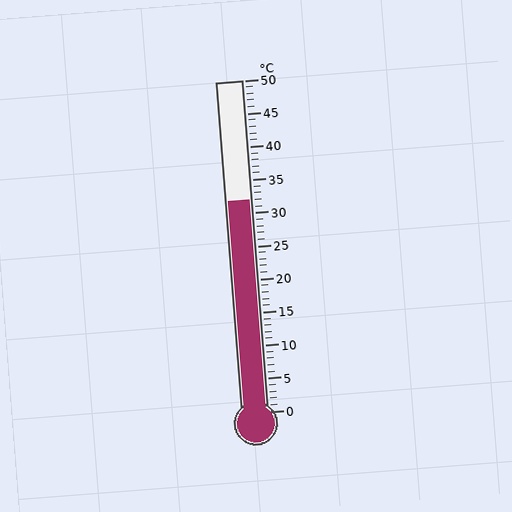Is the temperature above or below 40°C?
The temperature is below 40°C.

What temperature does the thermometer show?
The thermometer shows approximately 32°C.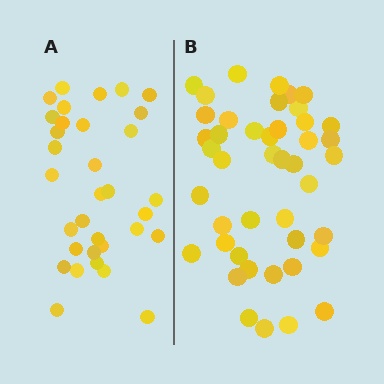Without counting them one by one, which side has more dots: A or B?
Region B (the right region) has more dots.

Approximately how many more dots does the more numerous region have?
Region B has roughly 12 or so more dots than region A.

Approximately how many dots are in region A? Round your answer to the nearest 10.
About 30 dots. (The exact count is 33, which rounds to 30.)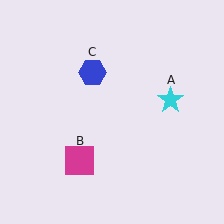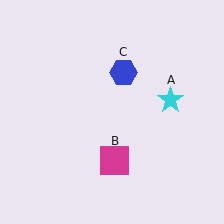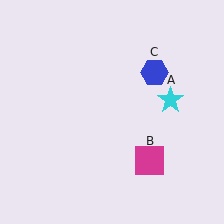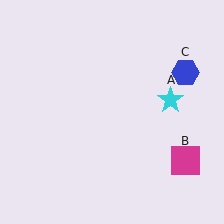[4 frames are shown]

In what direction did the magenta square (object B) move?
The magenta square (object B) moved right.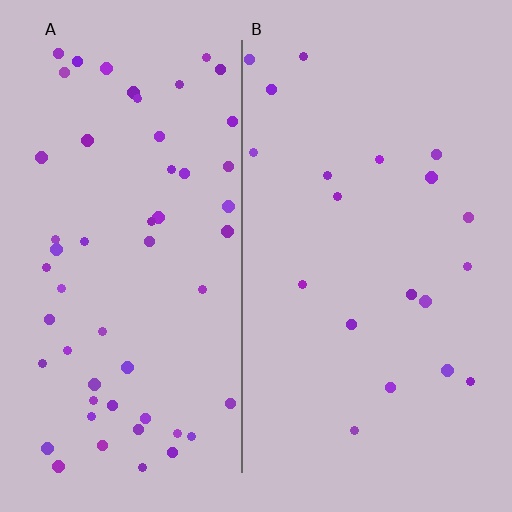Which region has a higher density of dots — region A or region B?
A (the left).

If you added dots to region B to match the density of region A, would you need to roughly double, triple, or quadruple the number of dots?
Approximately triple.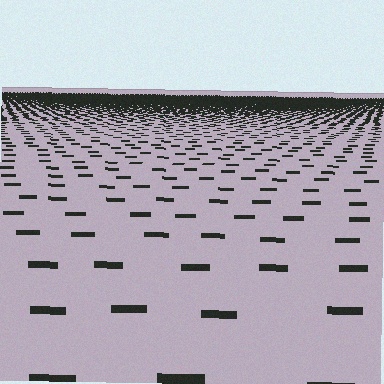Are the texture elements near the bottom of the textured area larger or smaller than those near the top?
Larger. Near the bottom, elements are closer to the viewer and appear at a bigger on-screen size.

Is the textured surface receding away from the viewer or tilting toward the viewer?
The surface is receding away from the viewer. Texture elements get smaller and denser toward the top.